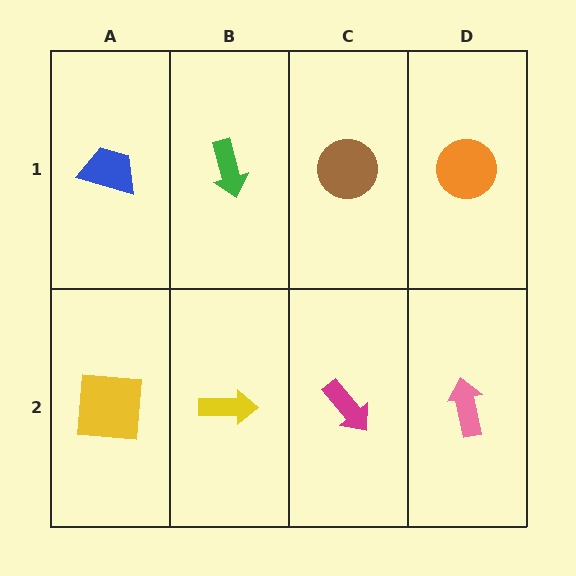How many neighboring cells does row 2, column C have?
3.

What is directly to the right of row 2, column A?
A yellow arrow.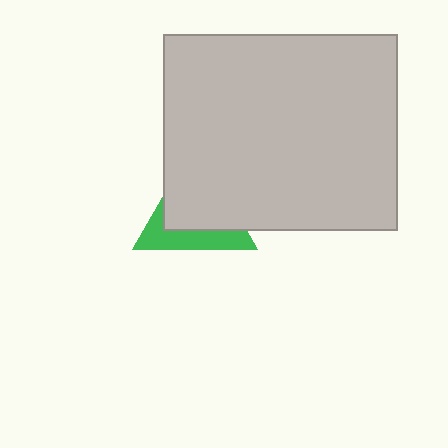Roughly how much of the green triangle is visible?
A small part of it is visible (roughly 36%).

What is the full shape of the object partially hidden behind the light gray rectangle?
The partially hidden object is a green triangle.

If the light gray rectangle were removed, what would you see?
You would see the complete green triangle.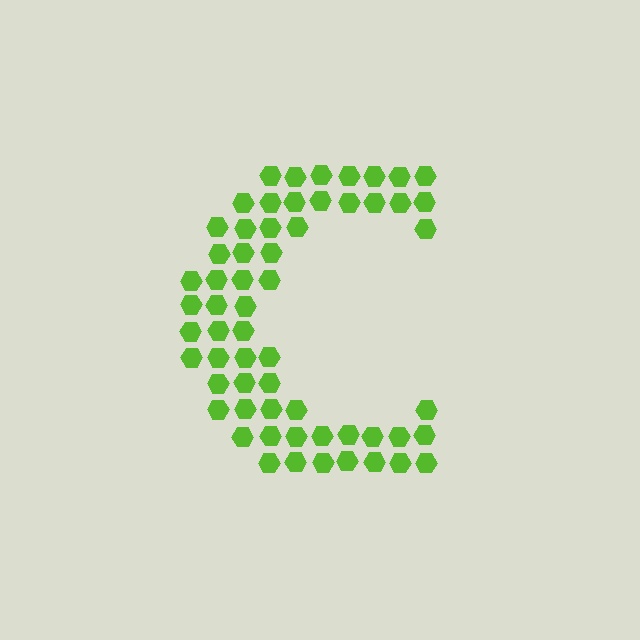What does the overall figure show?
The overall figure shows the letter C.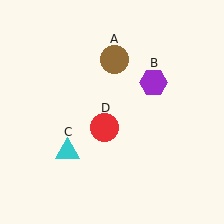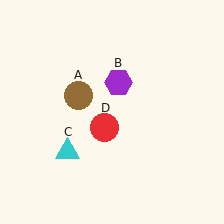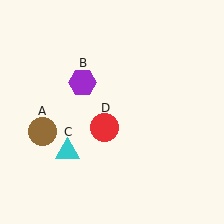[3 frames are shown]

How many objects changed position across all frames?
2 objects changed position: brown circle (object A), purple hexagon (object B).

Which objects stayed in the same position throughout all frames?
Cyan triangle (object C) and red circle (object D) remained stationary.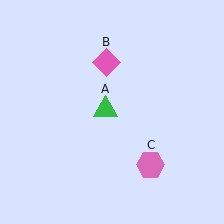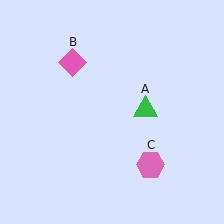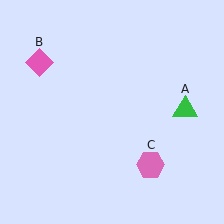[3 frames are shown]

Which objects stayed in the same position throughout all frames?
Pink hexagon (object C) remained stationary.